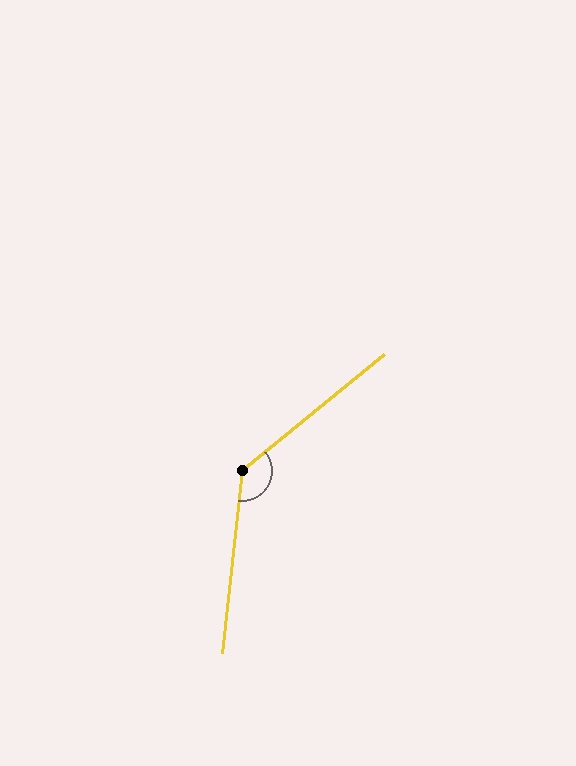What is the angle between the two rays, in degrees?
Approximately 135 degrees.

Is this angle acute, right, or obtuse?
It is obtuse.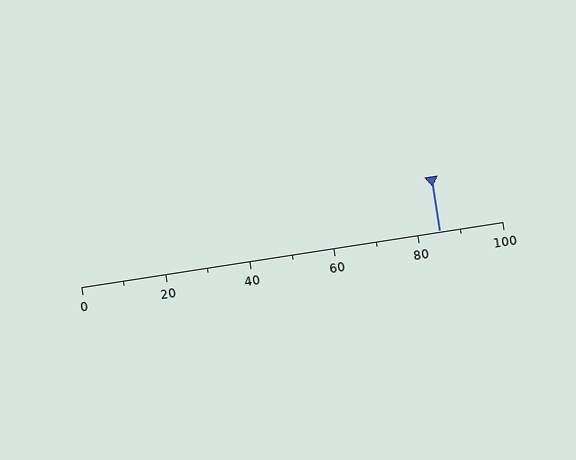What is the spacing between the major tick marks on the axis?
The major ticks are spaced 20 apart.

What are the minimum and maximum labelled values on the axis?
The axis runs from 0 to 100.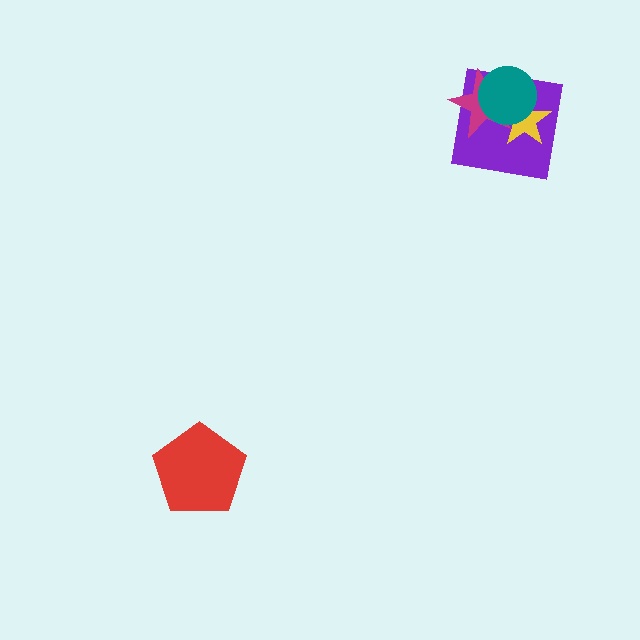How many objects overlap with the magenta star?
3 objects overlap with the magenta star.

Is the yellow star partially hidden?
Yes, it is partially covered by another shape.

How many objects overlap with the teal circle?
3 objects overlap with the teal circle.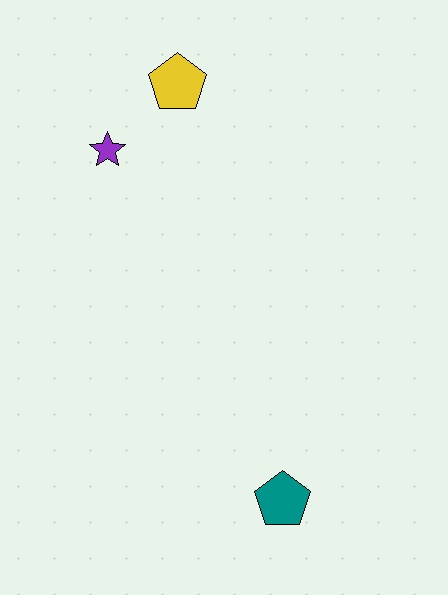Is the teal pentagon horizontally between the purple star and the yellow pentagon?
No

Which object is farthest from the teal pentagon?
The yellow pentagon is farthest from the teal pentagon.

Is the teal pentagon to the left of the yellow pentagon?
No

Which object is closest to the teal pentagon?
The purple star is closest to the teal pentagon.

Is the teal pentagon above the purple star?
No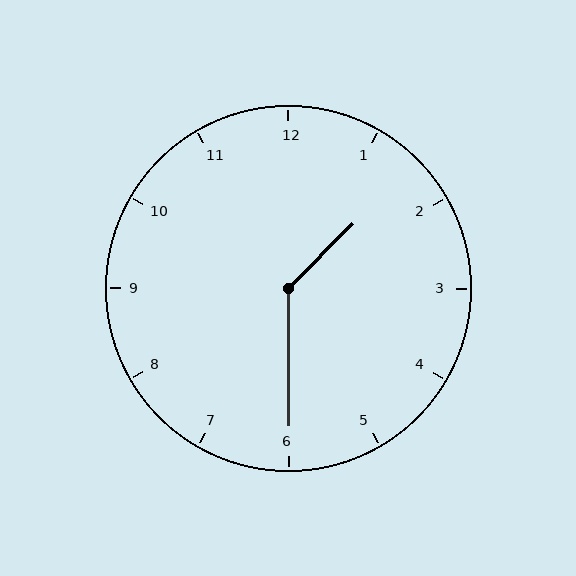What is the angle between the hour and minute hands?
Approximately 135 degrees.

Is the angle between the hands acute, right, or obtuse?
It is obtuse.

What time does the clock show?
1:30.